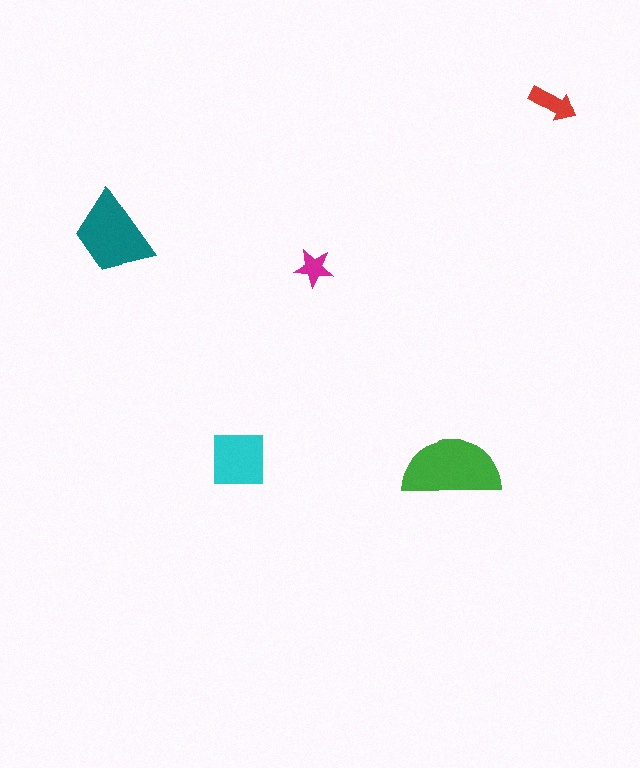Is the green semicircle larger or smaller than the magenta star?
Larger.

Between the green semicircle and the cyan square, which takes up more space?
The green semicircle.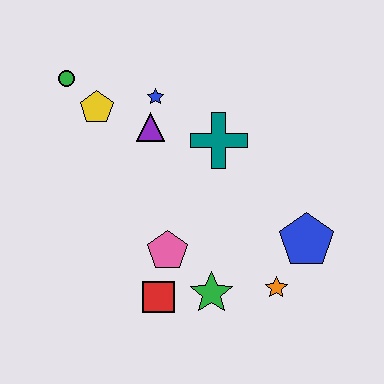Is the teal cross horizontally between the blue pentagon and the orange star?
No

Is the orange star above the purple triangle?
No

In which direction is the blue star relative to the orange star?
The blue star is above the orange star.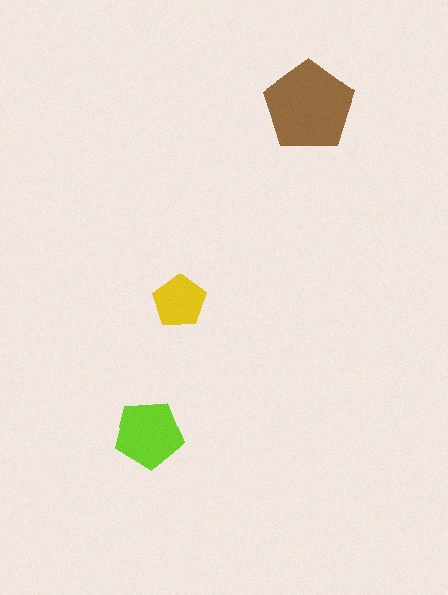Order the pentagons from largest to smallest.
the brown one, the lime one, the yellow one.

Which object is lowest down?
The lime pentagon is bottommost.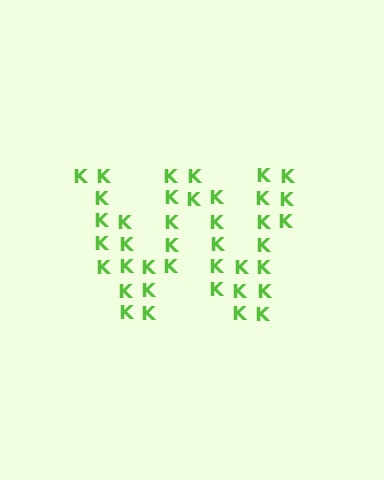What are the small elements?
The small elements are letter K's.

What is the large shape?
The large shape is the letter W.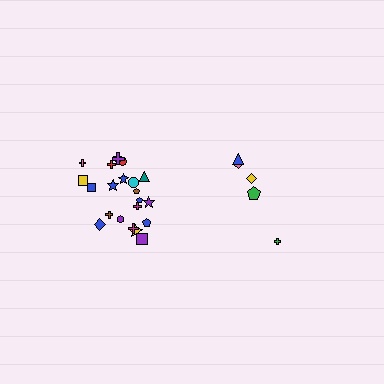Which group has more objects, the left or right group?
The left group.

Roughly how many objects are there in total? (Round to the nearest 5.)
Roughly 25 objects in total.